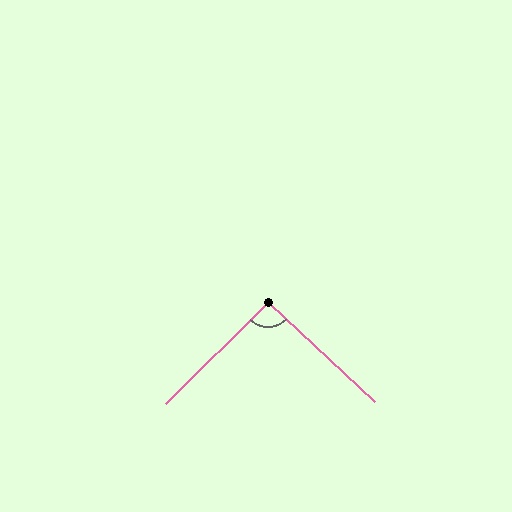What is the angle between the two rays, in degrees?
Approximately 92 degrees.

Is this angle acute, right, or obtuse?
It is approximately a right angle.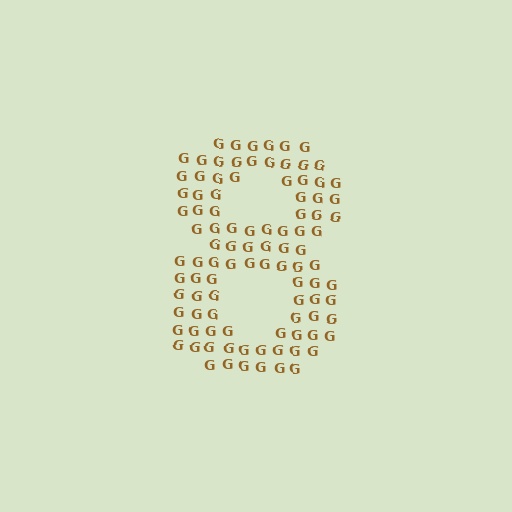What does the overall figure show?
The overall figure shows the digit 8.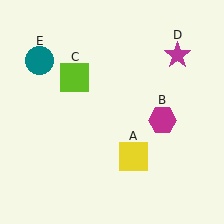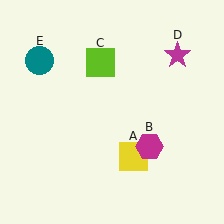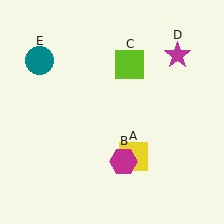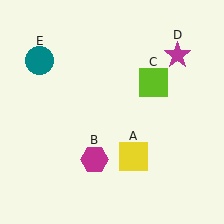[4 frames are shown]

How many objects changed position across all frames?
2 objects changed position: magenta hexagon (object B), lime square (object C).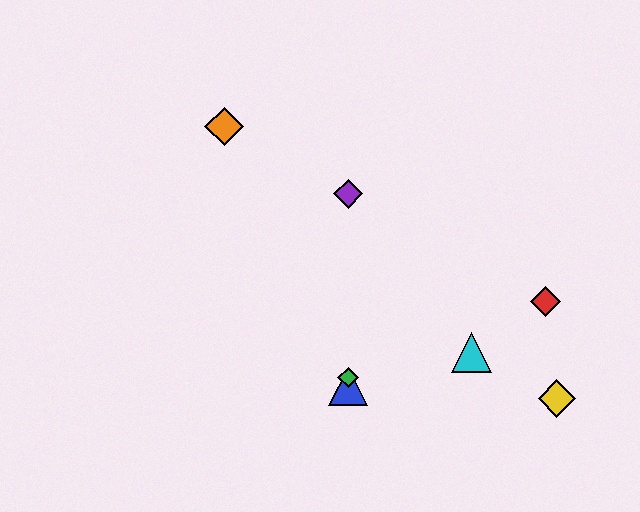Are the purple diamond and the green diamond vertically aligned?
Yes, both are at x≈348.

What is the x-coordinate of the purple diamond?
The purple diamond is at x≈348.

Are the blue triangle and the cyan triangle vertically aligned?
No, the blue triangle is at x≈348 and the cyan triangle is at x≈472.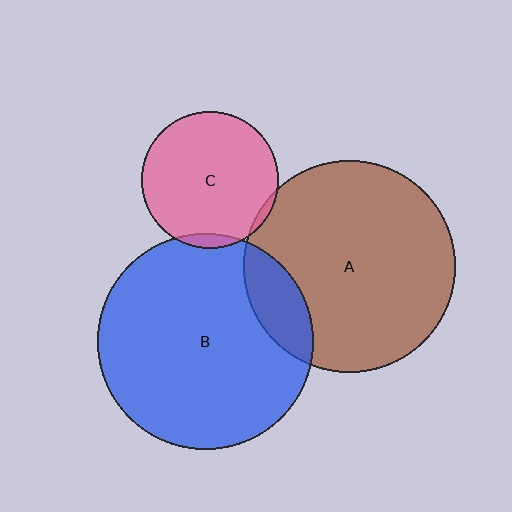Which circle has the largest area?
Circle B (blue).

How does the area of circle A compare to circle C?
Approximately 2.4 times.